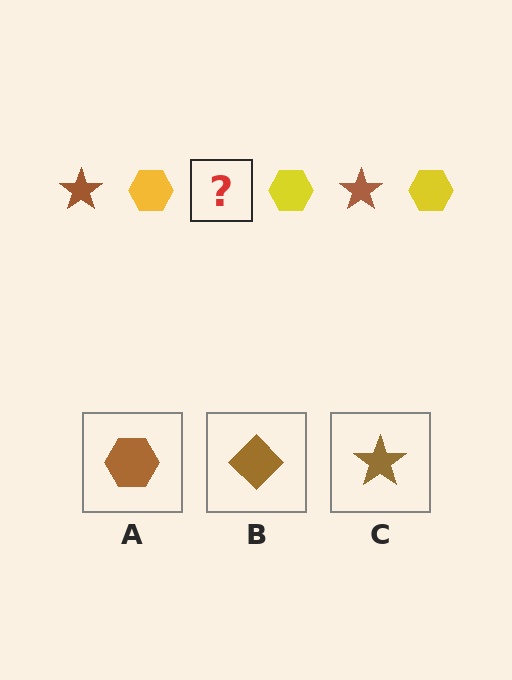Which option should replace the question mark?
Option C.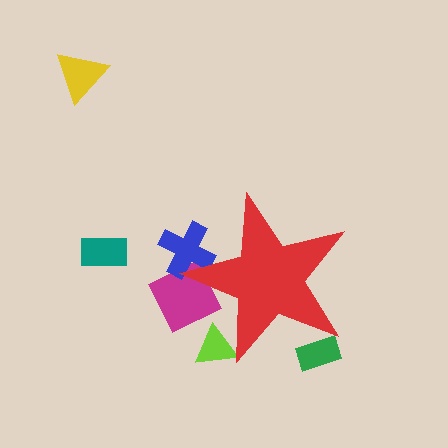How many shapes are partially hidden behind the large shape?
4 shapes are partially hidden.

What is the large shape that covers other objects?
A red star.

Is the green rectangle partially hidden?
Yes, the green rectangle is partially hidden behind the red star.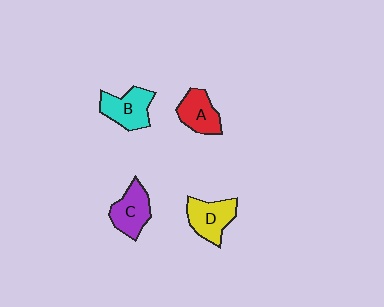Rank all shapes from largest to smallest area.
From largest to smallest: B (cyan), D (yellow), C (purple), A (red).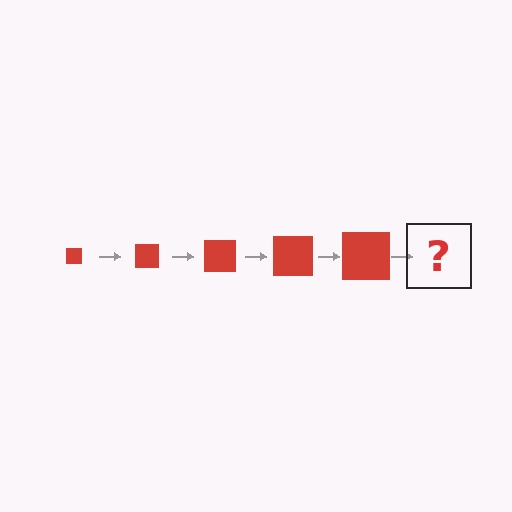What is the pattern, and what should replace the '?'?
The pattern is that the square gets progressively larger each step. The '?' should be a red square, larger than the previous one.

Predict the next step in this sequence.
The next step is a red square, larger than the previous one.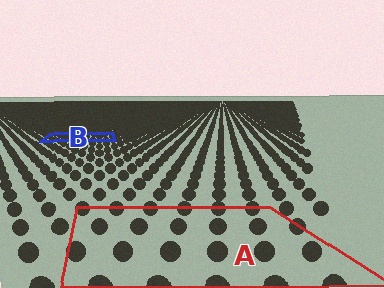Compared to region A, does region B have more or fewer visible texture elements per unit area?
Region B has more texture elements per unit area — they are packed more densely because it is farther away.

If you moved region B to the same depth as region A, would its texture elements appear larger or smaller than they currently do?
They would appear larger. At a closer depth, the same texture elements are projected at a bigger on-screen size.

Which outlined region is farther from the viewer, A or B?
Region B is farther from the viewer — the texture elements inside it appear smaller and more densely packed.